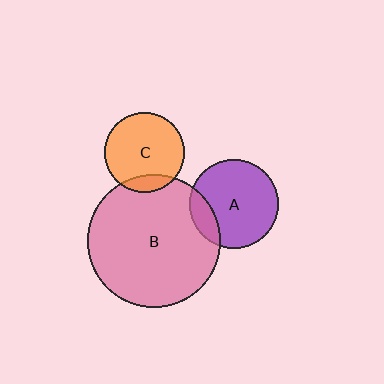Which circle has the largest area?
Circle B (pink).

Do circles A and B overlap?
Yes.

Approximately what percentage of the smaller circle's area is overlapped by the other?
Approximately 15%.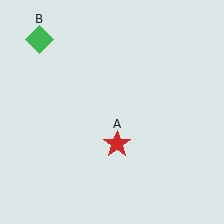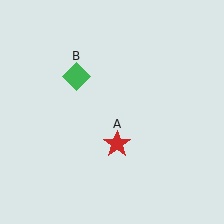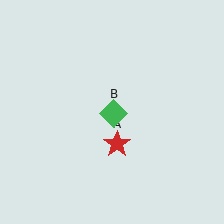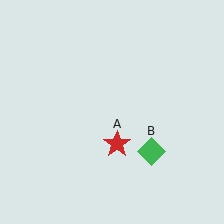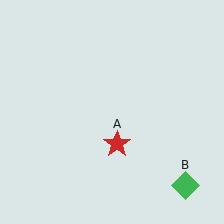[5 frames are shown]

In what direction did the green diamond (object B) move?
The green diamond (object B) moved down and to the right.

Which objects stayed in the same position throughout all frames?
Red star (object A) remained stationary.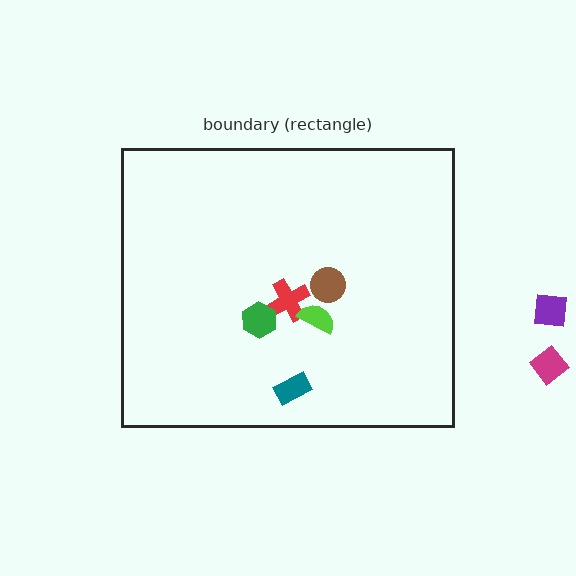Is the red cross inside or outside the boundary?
Inside.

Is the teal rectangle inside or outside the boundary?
Inside.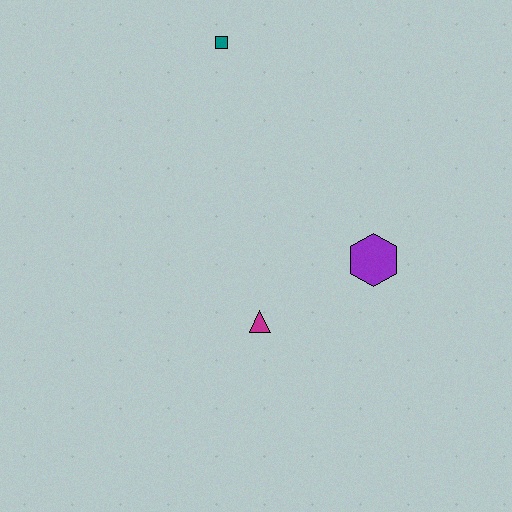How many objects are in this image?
There are 3 objects.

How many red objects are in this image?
There are no red objects.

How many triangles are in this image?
There is 1 triangle.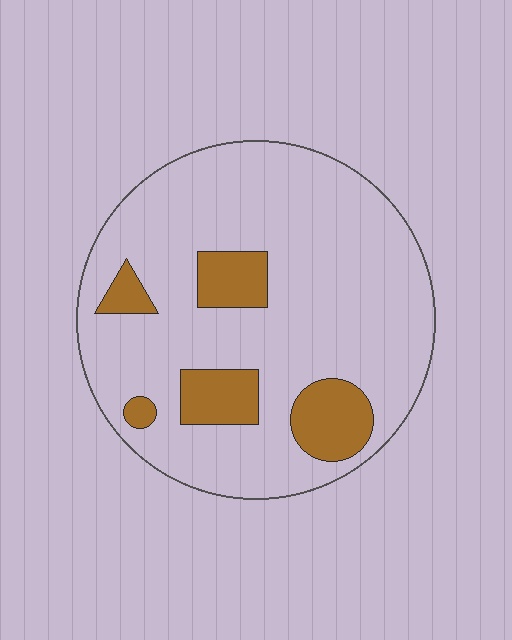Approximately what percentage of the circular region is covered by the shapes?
Approximately 15%.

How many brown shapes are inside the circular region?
5.